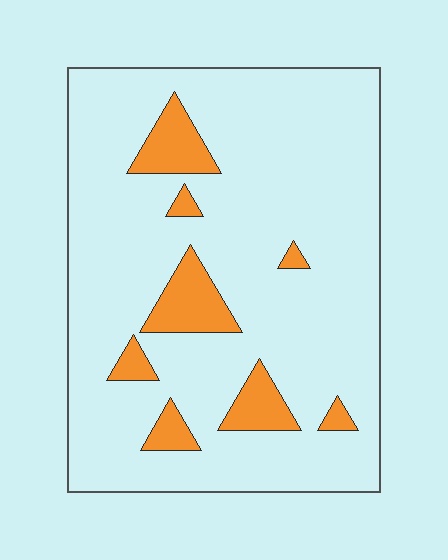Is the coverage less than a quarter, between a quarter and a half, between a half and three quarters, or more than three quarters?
Less than a quarter.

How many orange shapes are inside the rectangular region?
8.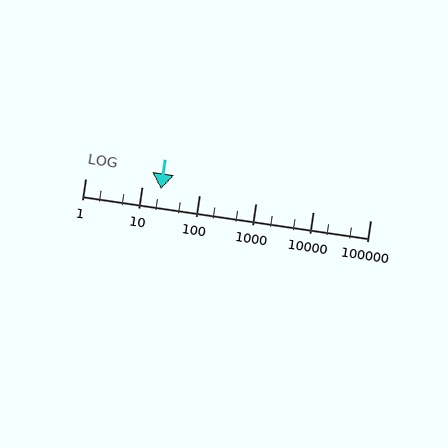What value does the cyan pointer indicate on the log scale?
The pointer indicates approximately 21.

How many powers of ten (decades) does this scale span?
The scale spans 5 decades, from 1 to 100000.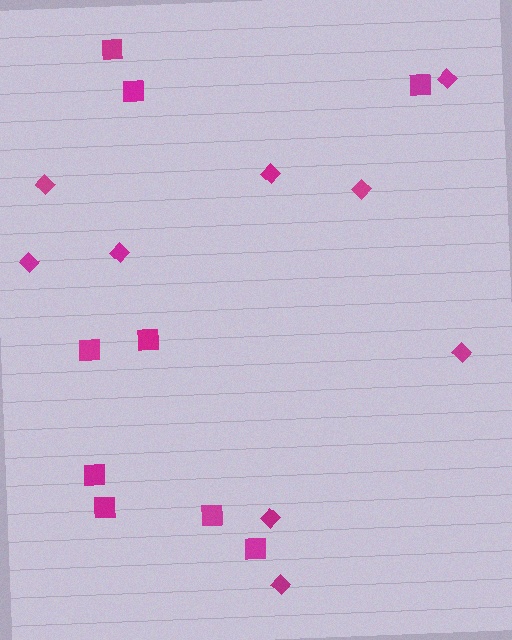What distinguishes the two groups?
There are 2 groups: one group of squares (9) and one group of diamonds (9).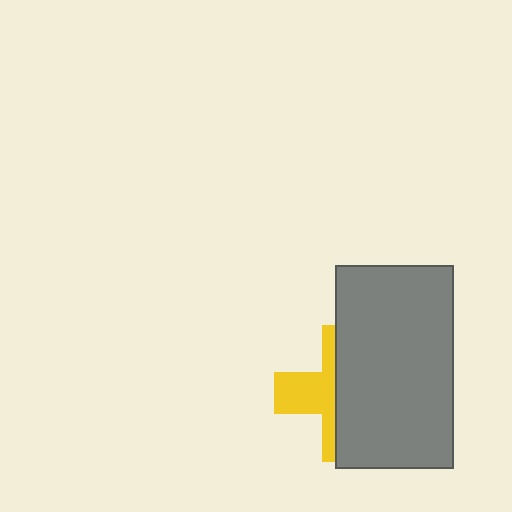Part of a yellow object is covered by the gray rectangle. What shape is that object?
It is a cross.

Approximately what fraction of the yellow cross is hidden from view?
Roughly 60% of the yellow cross is hidden behind the gray rectangle.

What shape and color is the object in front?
The object in front is a gray rectangle.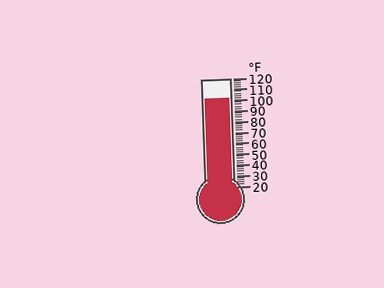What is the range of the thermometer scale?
The thermometer scale ranges from 20°F to 120°F.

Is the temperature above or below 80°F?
The temperature is above 80°F.